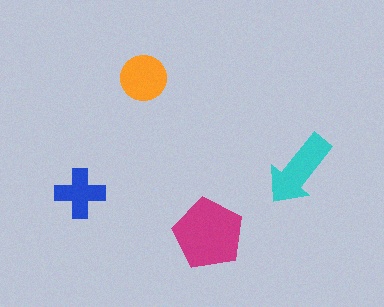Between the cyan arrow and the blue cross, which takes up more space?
The cyan arrow.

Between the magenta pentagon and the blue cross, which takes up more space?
The magenta pentagon.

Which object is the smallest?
The blue cross.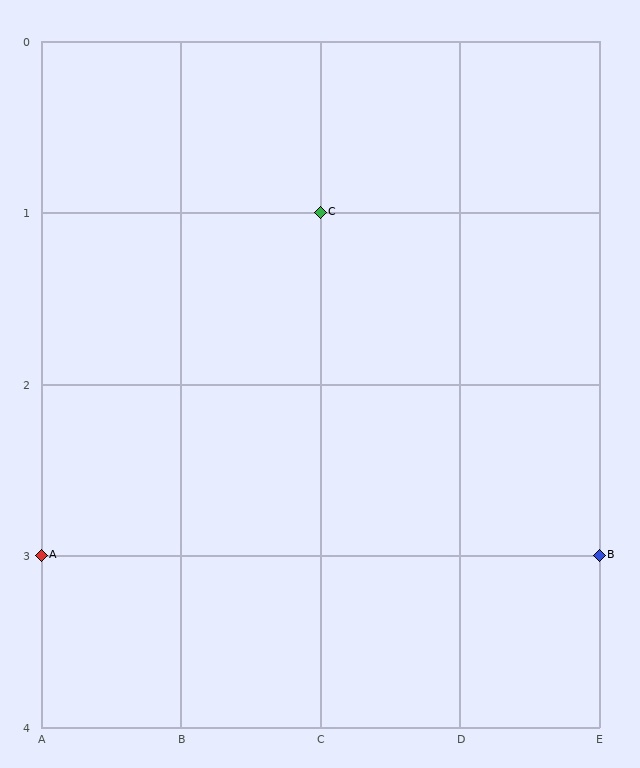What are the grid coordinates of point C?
Point C is at grid coordinates (C, 1).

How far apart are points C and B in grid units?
Points C and B are 2 columns and 2 rows apart (about 2.8 grid units diagonally).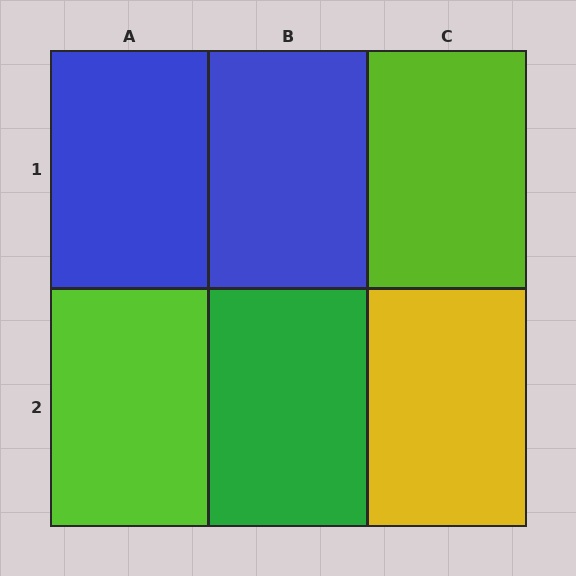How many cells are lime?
2 cells are lime.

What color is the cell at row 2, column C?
Yellow.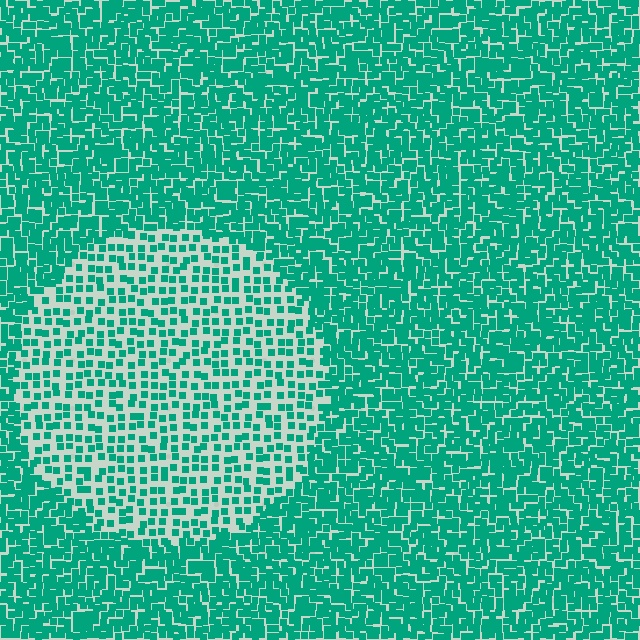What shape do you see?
I see a circle.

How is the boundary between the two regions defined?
The boundary is defined by a change in element density (approximately 2.2x ratio). All elements are the same color, size, and shape.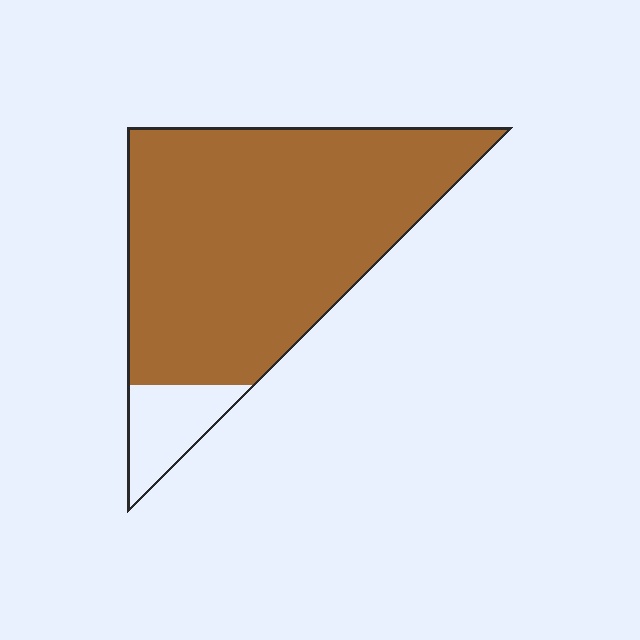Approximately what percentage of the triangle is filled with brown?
Approximately 90%.